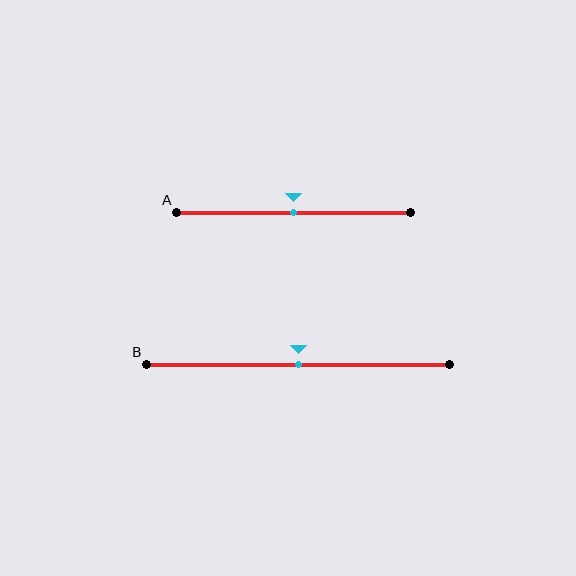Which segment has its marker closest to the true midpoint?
Segment A has its marker closest to the true midpoint.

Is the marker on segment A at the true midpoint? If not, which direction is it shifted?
Yes, the marker on segment A is at the true midpoint.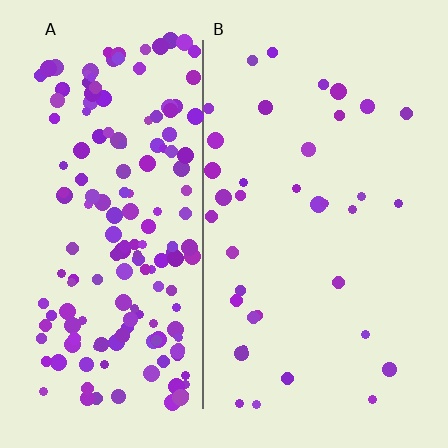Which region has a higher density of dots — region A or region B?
A (the left).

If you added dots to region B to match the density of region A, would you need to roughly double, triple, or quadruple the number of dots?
Approximately quadruple.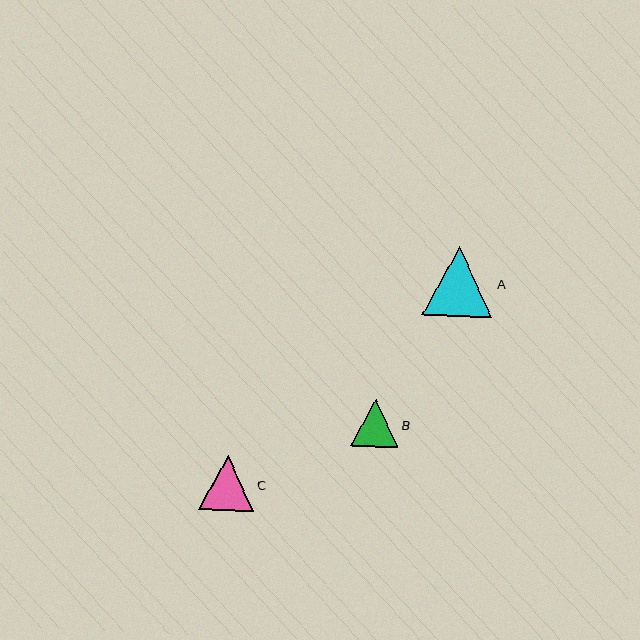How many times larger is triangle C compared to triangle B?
Triangle C is approximately 1.1 times the size of triangle B.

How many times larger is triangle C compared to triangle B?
Triangle C is approximately 1.1 times the size of triangle B.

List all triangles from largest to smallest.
From largest to smallest: A, C, B.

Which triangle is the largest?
Triangle A is the largest with a size of approximately 70 pixels.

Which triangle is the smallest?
Triangle B is the smallest with a size of approximately 48 pixels.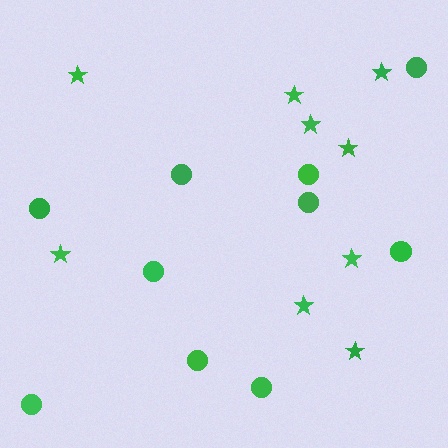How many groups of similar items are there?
There are 2 groups: one group of circles (10) and one group of stars (9).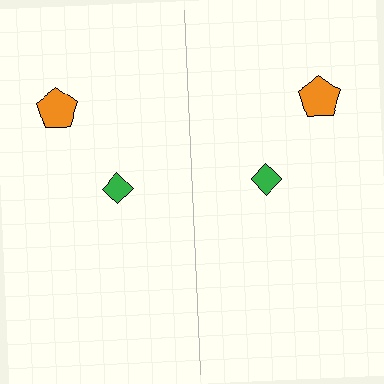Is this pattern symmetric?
Yes, this pattern has bilateral (reflection) symmetry.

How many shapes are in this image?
There are 4 shapes in this image.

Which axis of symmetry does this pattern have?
The pattern has a vertical axis of symmetry running through the center of the image.